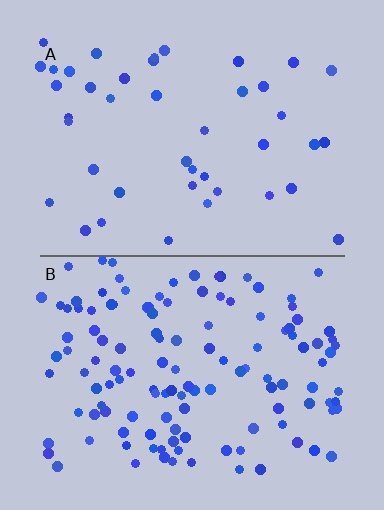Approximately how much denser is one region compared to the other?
Approximately 3.1× — region B over region A.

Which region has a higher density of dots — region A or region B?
B (the bottom).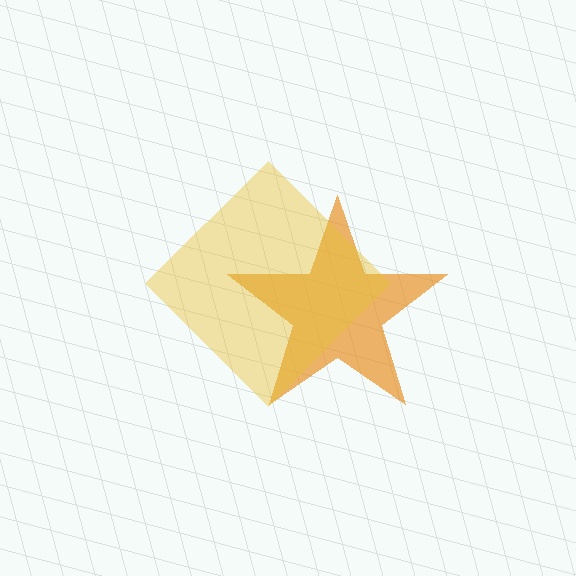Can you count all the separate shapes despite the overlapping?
Yes, there are 2 separate shapes.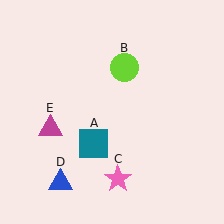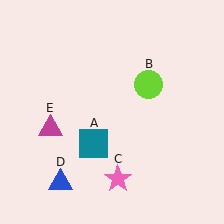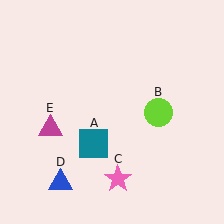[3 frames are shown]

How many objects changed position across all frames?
1 object changed position: lime circle (object B).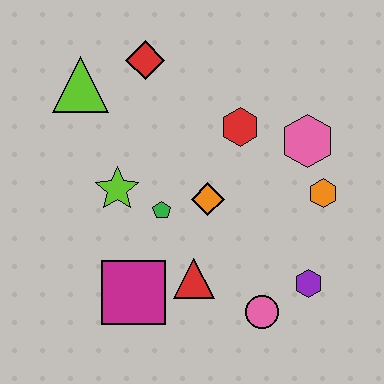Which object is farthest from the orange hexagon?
The lime triangle is farthest from the orange hexagon.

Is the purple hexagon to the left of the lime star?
No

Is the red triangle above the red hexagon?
No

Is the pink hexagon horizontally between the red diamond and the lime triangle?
No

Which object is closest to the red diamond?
The lime triangle is closest to the red diamond.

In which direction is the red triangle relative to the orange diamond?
The red triangle is below the orange diamond.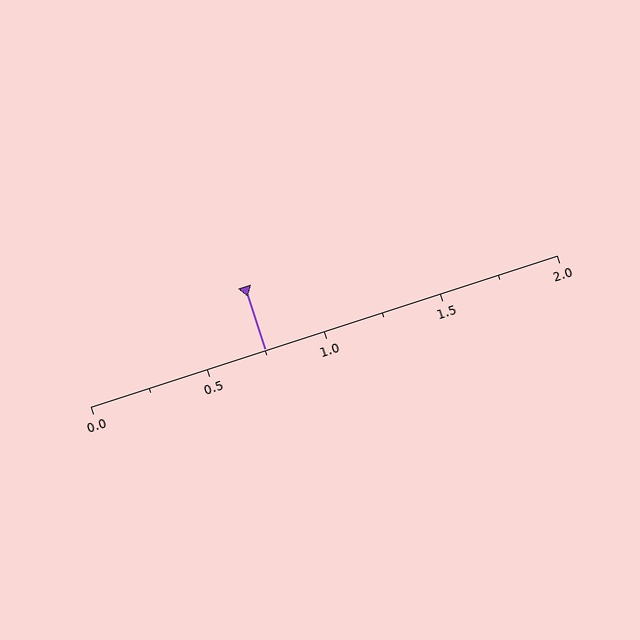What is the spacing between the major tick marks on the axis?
The major ticks are spaced 0.5 apart.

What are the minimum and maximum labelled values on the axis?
The axis runs from 0.0 to 2.0.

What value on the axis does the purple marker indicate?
The marker indicates approximately 0.75.